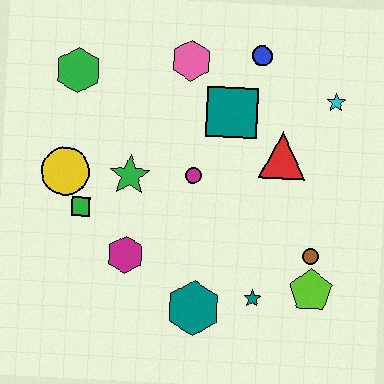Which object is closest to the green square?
The yellow circle is closest to the green square.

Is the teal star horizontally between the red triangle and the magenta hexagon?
Yes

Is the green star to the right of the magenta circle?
No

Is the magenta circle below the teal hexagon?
No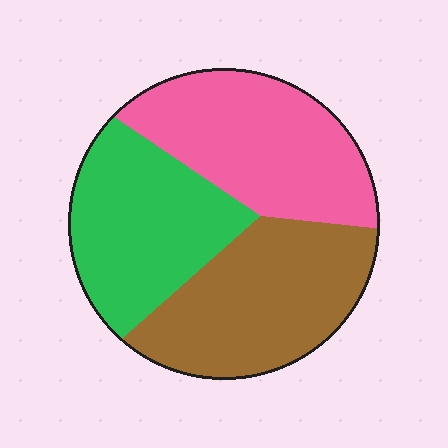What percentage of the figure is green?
Green covers roughly 30% of the figure.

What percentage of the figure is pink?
Pink takes up between a third and a half of the figure.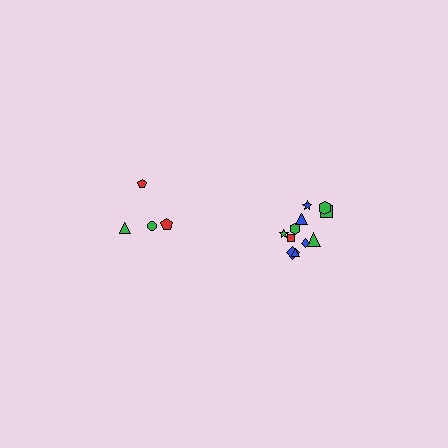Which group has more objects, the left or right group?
The right group.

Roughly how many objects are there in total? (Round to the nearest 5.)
Roughly 15 objects in total.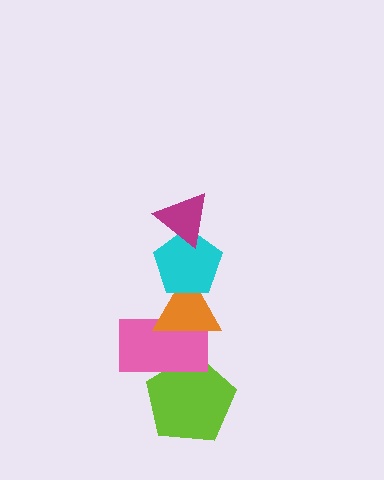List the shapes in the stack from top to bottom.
From top to bottom: the magenta triangle, the cyan pentagon, the orange triangle, the pink rectangle, the lime pentagon.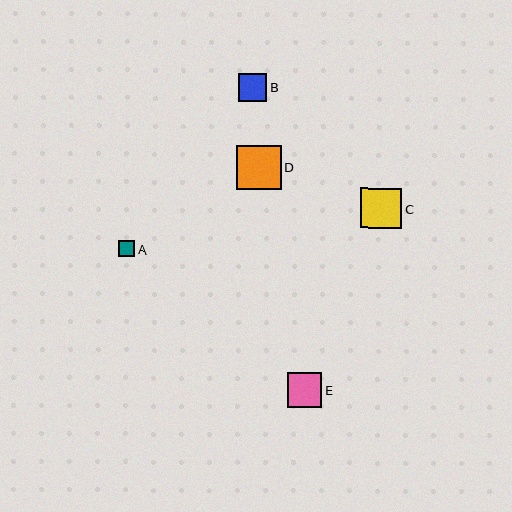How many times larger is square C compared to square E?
Square C is approximately 1.2 times the size of square E.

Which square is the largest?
Square D is the largest with a size of approximately 44 pixels.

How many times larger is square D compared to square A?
Square D is approximately 2.7 times the size of square A.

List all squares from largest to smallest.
From largest to smallest: D, C, E, B, A.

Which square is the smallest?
Square A is the smallest with a size of approximately 16 pixels.